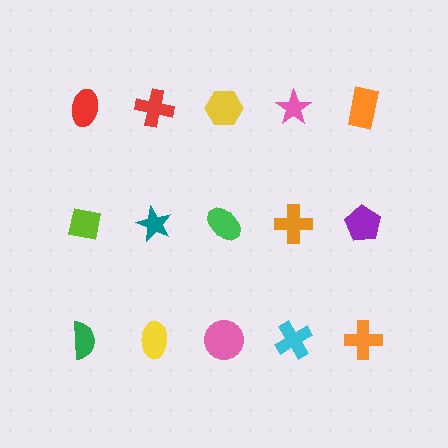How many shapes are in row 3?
5 shapes.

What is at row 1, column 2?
A red cross.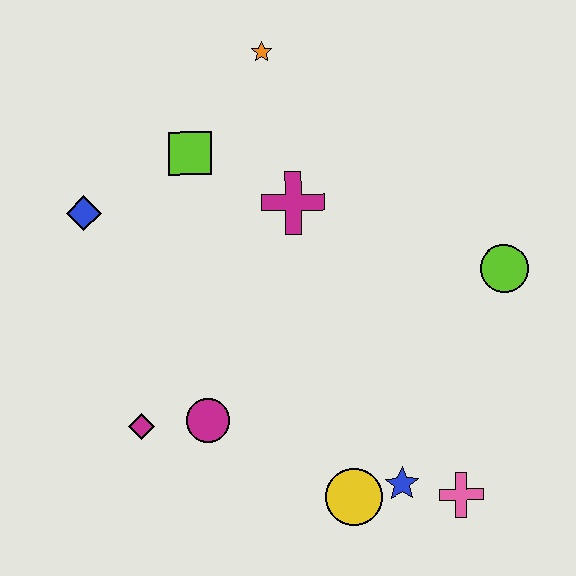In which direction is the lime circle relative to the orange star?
The lime circle is to the right of the orange star.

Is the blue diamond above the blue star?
Yes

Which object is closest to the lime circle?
The magenta cross is closest to the lime circle.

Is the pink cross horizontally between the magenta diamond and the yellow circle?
No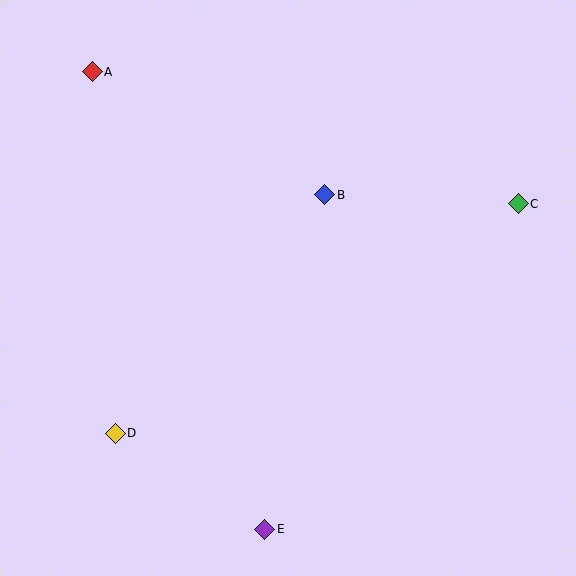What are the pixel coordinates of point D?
Point D is at (115, 433).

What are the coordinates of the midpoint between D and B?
The midpoint between D and B is at (220, 314).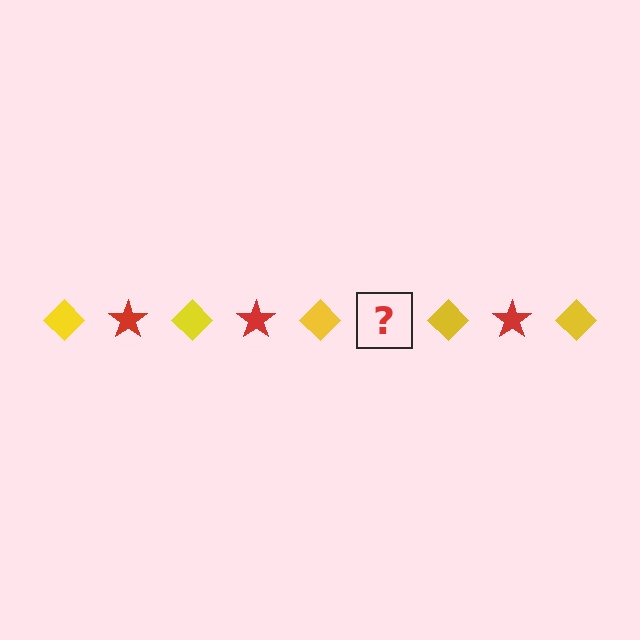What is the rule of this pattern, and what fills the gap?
The rule is that the pattern alternates between yellow diamond and red star. The gap should be filled with a red star.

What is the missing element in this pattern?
The missing element is a red star.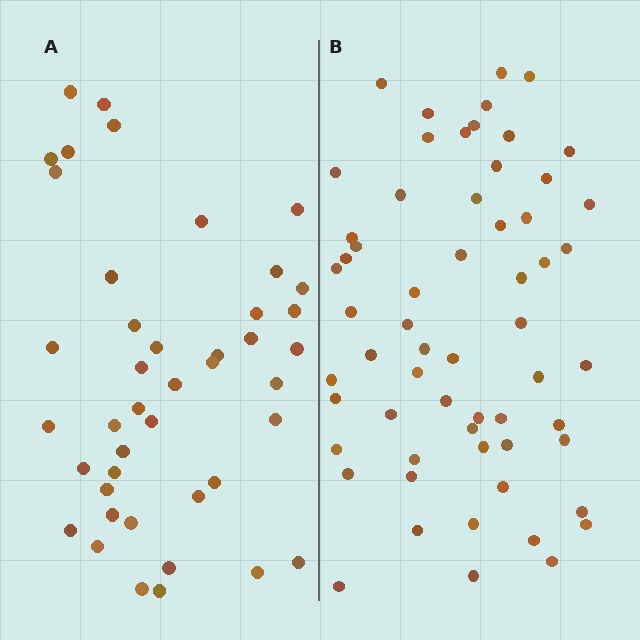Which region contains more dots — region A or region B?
Region B (the right region) has more dots.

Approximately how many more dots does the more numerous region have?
Region B has approximately 15 more dots than region A.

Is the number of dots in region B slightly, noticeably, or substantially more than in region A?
Region B has noticeably more, but not dramatically so. The ratio is roughly 1.4 to 1.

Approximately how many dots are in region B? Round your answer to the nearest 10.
About 60 dots.